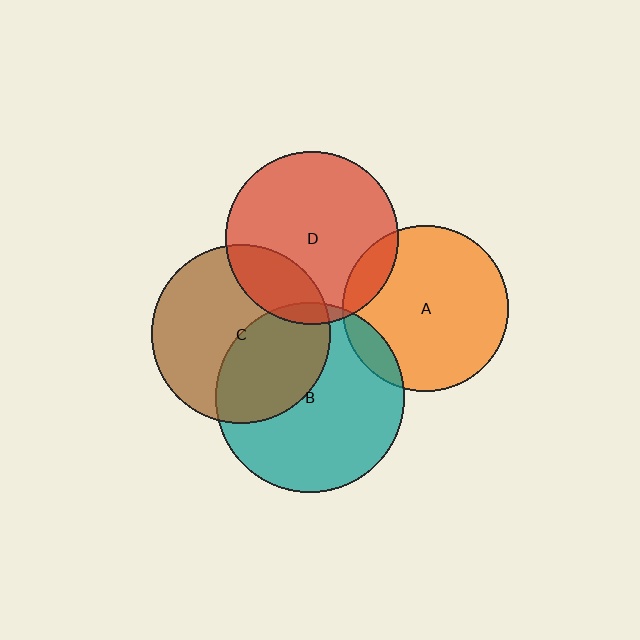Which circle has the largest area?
Circle B (teal).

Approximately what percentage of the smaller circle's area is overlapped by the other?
Approximately 40%.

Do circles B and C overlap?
Yes.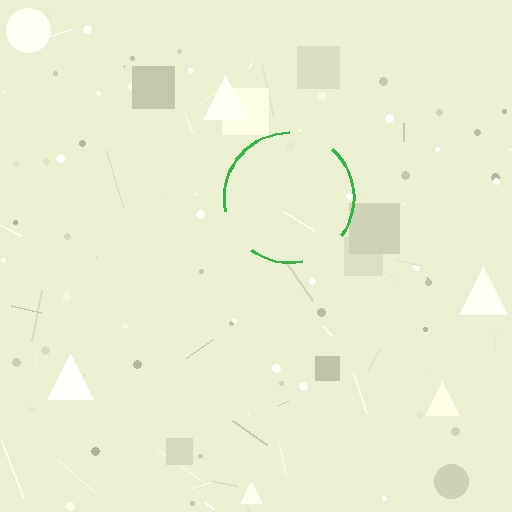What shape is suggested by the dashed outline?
The dashed outline suggests a circle.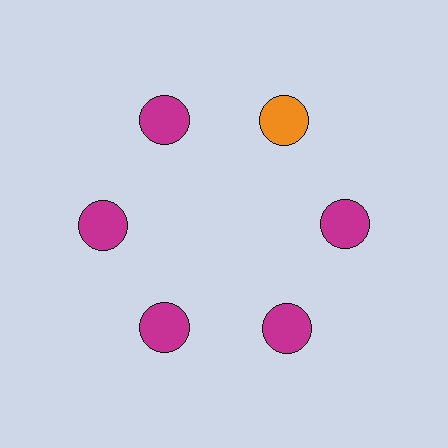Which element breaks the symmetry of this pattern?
The orange circle at roughly the 1 o'clock position breaks the symmetry. All other shapes are magenta circles.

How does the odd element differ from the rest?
It has a different color: orange instead of magenta.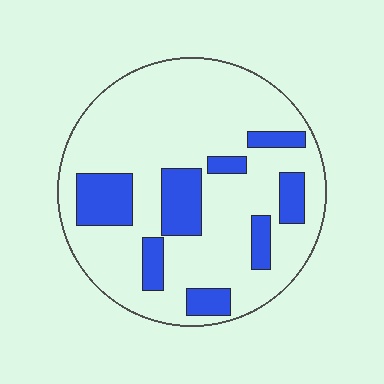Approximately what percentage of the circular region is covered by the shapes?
Approximately 20%.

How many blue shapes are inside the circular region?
8.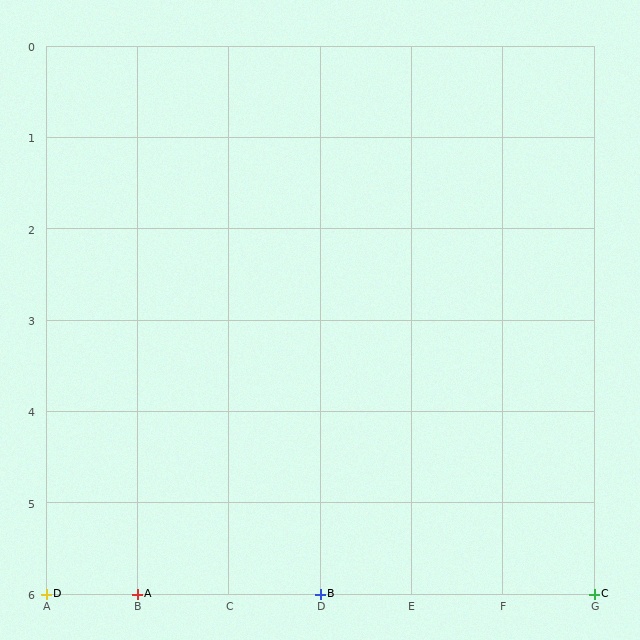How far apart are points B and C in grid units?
Points B and C are 3 columns apart.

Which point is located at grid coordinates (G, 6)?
Point C is at (G, 6).